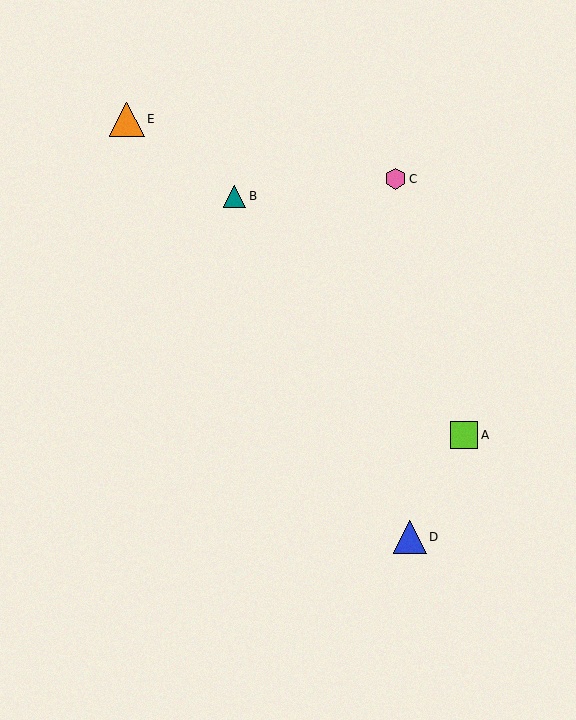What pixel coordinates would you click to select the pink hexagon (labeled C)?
Click at (396, 179) to select the pink hexagon C.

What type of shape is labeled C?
Shape C is a pink hexagon.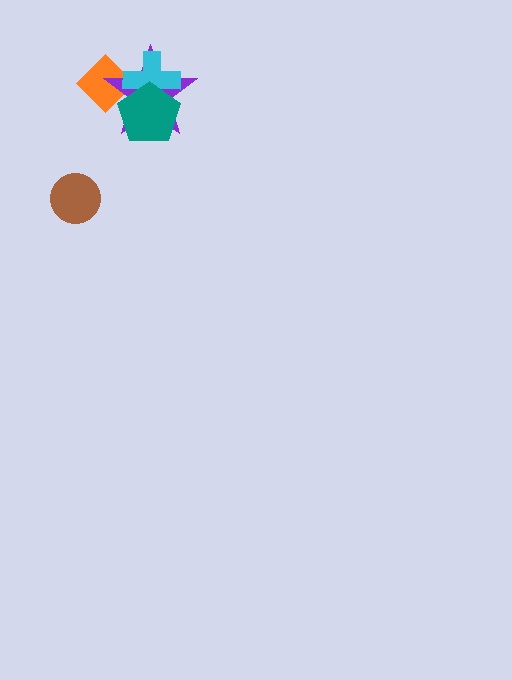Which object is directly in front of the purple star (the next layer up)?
The cyan cross is directly in front of the purple star.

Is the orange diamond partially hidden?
Yes, it is partially covered by another shape.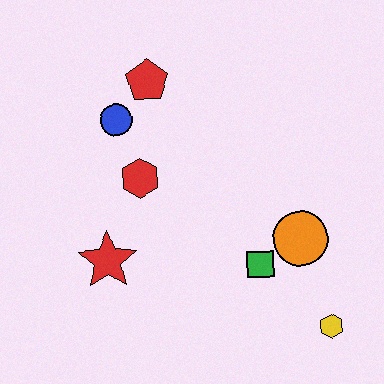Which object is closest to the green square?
The orange circle is closest to the green square.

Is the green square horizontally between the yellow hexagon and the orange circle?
No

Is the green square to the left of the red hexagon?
No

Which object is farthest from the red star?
The yellow hexagon is farthest from the red star.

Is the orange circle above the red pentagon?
No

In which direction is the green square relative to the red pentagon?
The green square is below the red pentagon.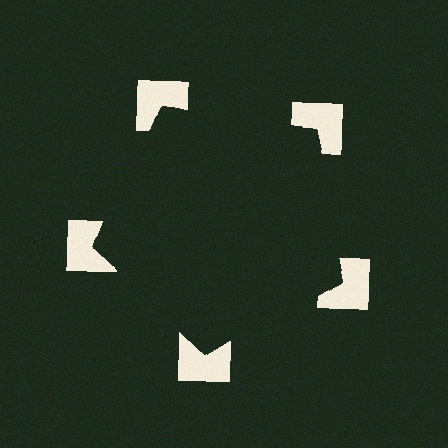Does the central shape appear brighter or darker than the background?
It typically appears slightly darker than the background, even though no actual brightness change is drawn.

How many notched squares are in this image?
There are 5 — one at each vertex of the illusory pentagon.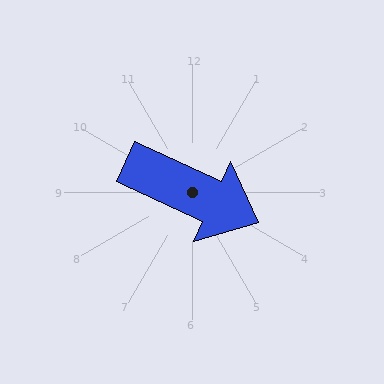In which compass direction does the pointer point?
Southeast.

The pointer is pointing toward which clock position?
Roughly 4 o'clock.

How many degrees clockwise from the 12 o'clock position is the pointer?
Approximately 114 degrees.